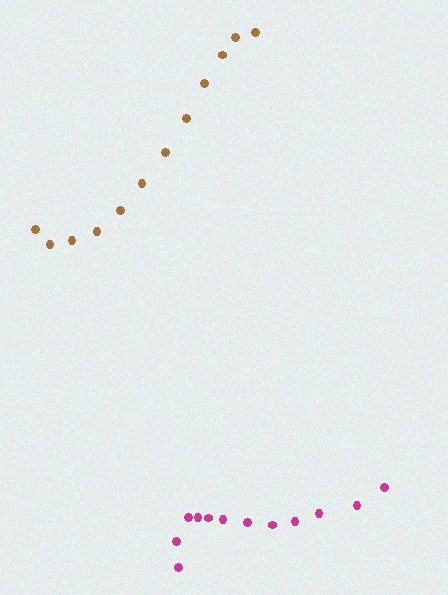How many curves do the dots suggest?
There are 2 distinct paths.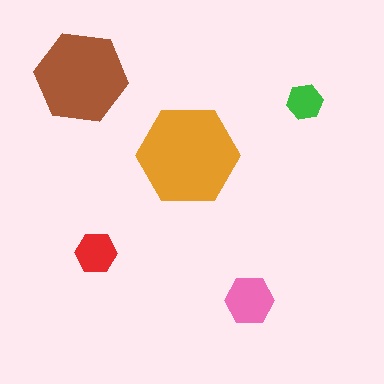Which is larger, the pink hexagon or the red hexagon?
The pink one.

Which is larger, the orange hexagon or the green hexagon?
The orange one.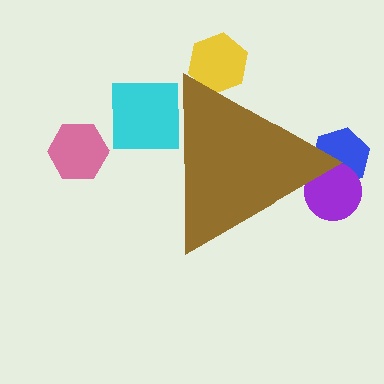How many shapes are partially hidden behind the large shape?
4 shapes are partially hidden.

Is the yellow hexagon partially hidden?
Yes, the yellow hexagon is partially hidden behind the brown triangle.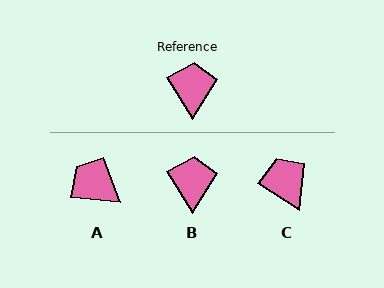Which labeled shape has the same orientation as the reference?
B.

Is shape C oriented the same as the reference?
No, it is off by about 25 degrees.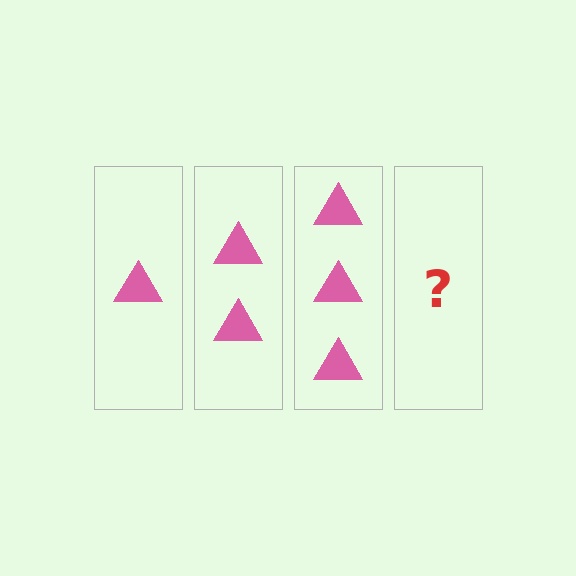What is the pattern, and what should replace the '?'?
The pattern is that each step adds one more triangle. The '?' should be 4 triangles.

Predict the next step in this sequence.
The next step is 4 triangles.